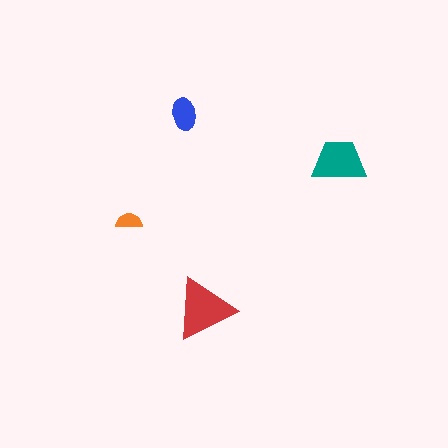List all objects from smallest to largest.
The orange semicircle, the blue ellipse, the teal trapezoid, the red triangle.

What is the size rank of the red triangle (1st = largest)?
1st.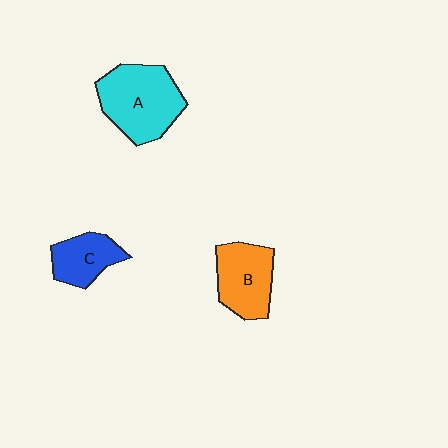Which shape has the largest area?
Shape A (cyan).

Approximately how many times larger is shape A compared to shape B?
Approximately 1.3 times.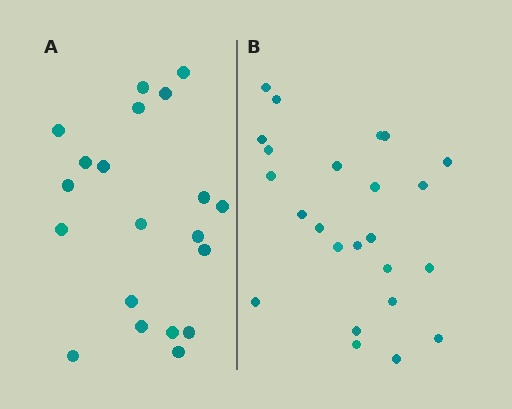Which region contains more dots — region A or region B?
Region B (the right region) has more dots.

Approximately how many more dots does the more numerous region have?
Region B has about 4 more dots than region A.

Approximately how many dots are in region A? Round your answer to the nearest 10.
About 20 dots.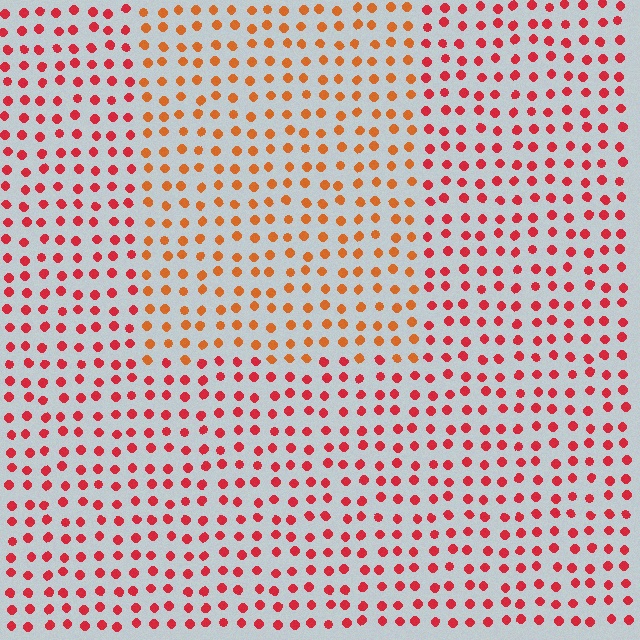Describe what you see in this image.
The image is filled with small red elements in a uniform arrangement. A rectangle-shaped region is visible where the elements are tinted to a slightly different hue, forming a subtle color boundary.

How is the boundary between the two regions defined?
The boundary is defined purely by a slight shift in hue (about 30 degrees). Spacing, size, and orientation are identical on both sides.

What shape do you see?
I see a rectangle.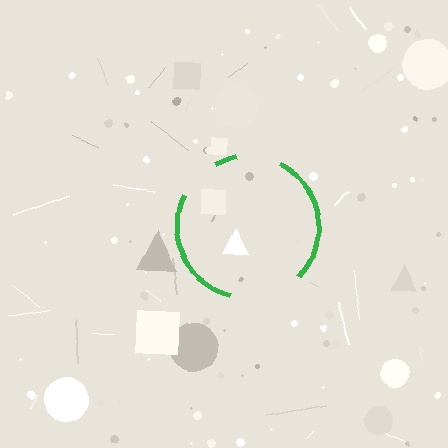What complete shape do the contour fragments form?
The contour fragments form a circle.